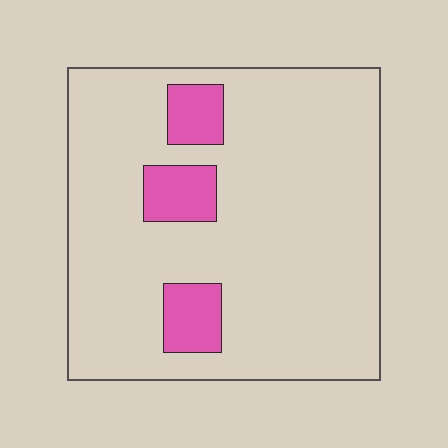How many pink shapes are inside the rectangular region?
3.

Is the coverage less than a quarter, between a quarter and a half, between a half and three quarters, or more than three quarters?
Less than a quarter.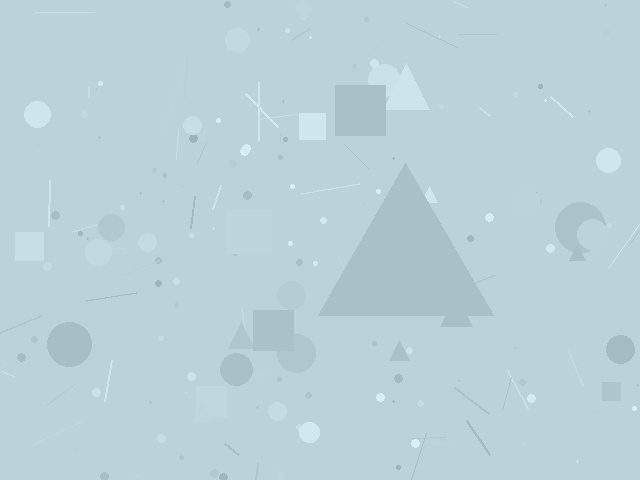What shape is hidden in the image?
A triangle is hidden in the image.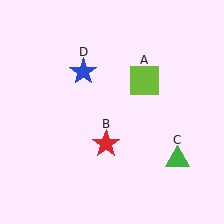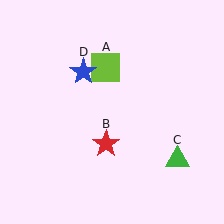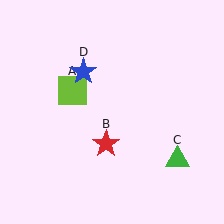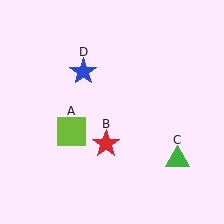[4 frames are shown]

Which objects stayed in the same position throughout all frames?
Red star (object B) and green triangle (object C) and blue star (object D) remained stationary.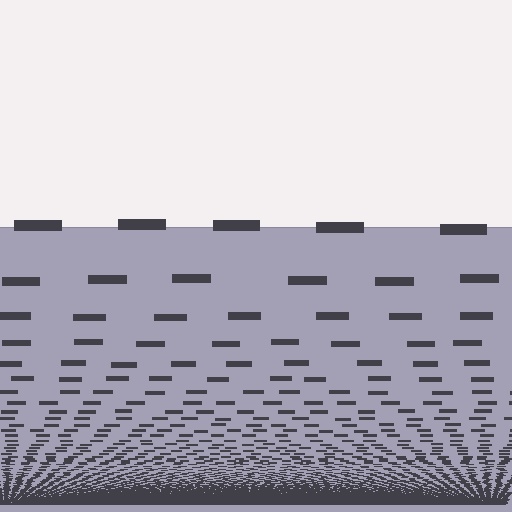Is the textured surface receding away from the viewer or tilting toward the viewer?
The surface appears to tilt toward the viewer. Texture elements get larger and sparser toward the top.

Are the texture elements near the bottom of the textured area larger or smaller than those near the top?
Smaller. The gradient is inverted — elements near the bottom are smaller and denser.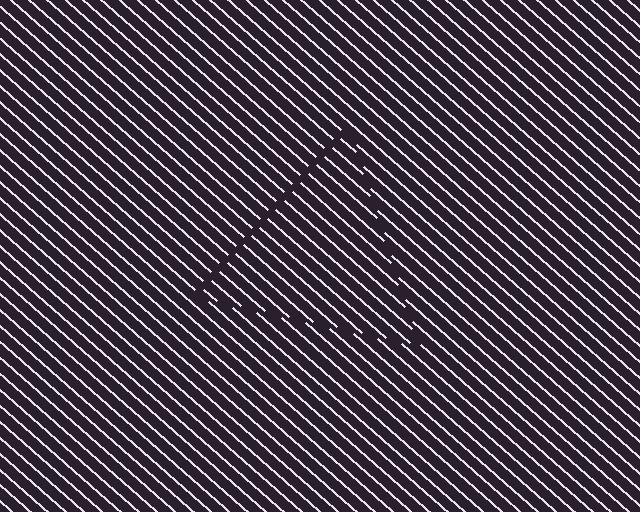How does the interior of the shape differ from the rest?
The interior of the shape contains the same grating, shifted by half a period — the contour is defined by the phase discontinuity where line-ends from the inner and outer gratings abut.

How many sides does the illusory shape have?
3 sides — the line-ends trace a triangle.